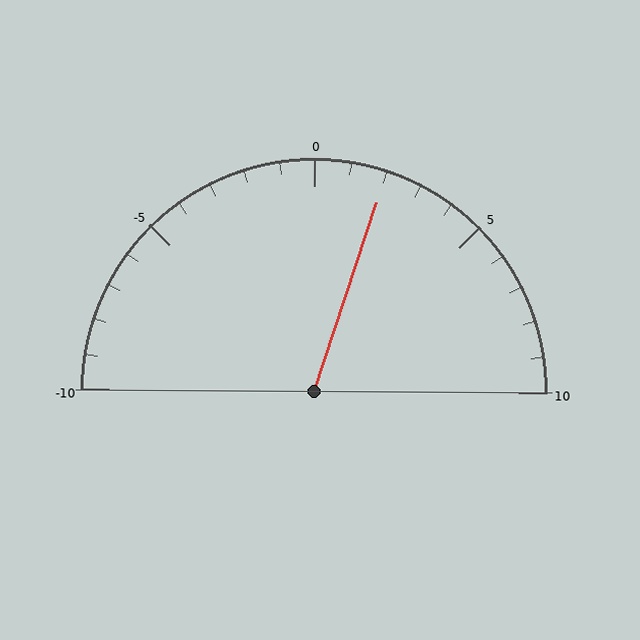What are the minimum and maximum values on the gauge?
The gauge ranges from -10 to 10.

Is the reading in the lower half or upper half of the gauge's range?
The reading is in the upper half of the range (-10 to 10).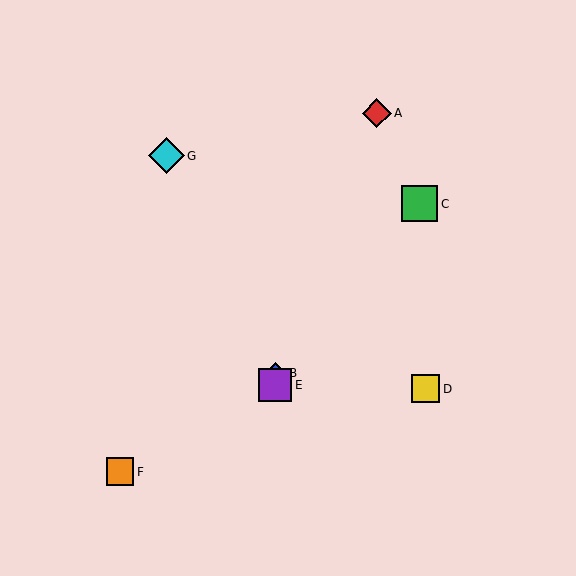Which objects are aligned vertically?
Objects B, E are aligned vertically.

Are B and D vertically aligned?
No, B is at x≈275 and D is at x≈426.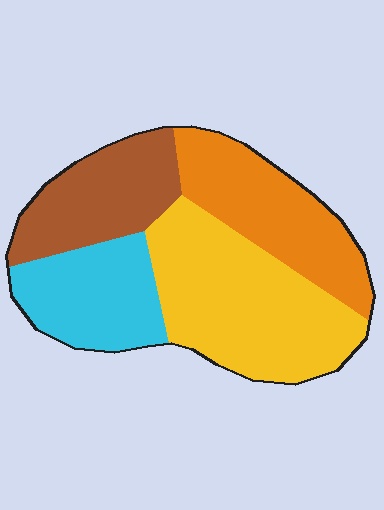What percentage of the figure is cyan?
Cyan takes up about one fifth (1/5) of the figure.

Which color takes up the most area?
Yellow, at roughly 35%.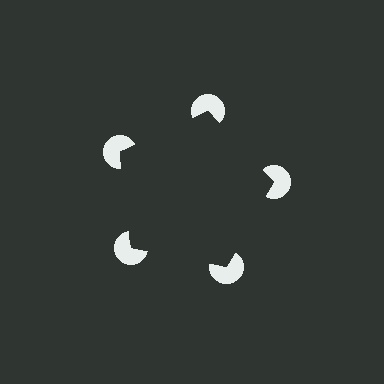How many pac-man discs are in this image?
There are 5 — one at each vertex of the illusory pentagon.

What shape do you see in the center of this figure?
An illusory pentagon — its edges are inferred from the aligned wedge cuts in the pac-man discs, not physically drawn.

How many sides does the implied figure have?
5 sides.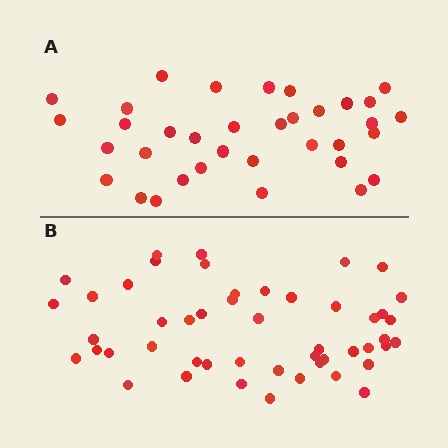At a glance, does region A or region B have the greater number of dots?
Region B (the bottom region) has more dots.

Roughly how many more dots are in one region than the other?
Region B has approximately 15 more dots than region A.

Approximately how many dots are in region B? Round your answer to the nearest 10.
About 50 dots. (The exact count is 49, which rounds to 50.)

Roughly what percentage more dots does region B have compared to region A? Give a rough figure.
About 40% more.